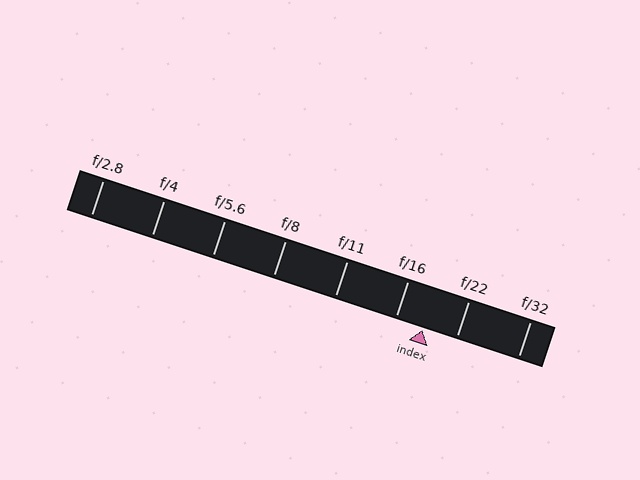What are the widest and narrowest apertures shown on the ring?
The widest aperture shown is f/2.8 and the narrowest is f/32.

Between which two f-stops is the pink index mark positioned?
The index mark is between f/16 and f/22.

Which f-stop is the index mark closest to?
The index mark is closest to f/16.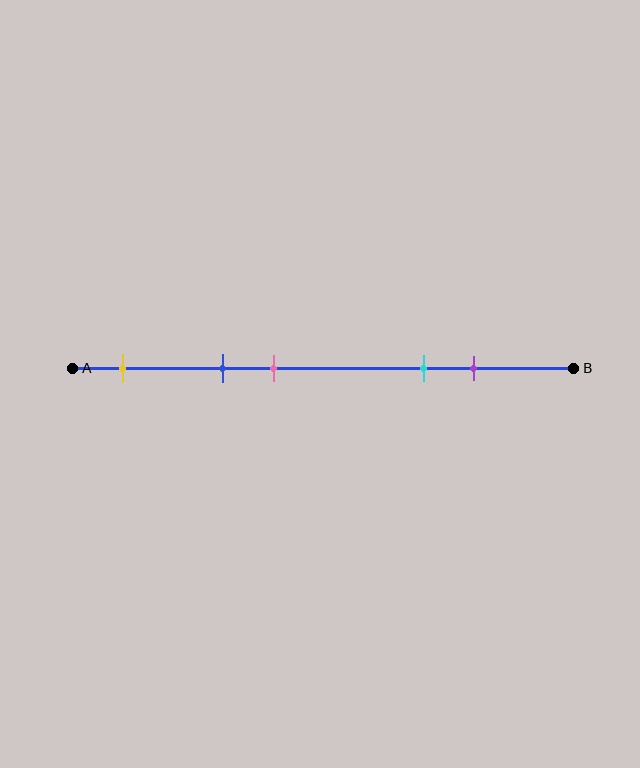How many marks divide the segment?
There are 5 marks dividing the segment.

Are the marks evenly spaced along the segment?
No, the marks are not evenly spaced.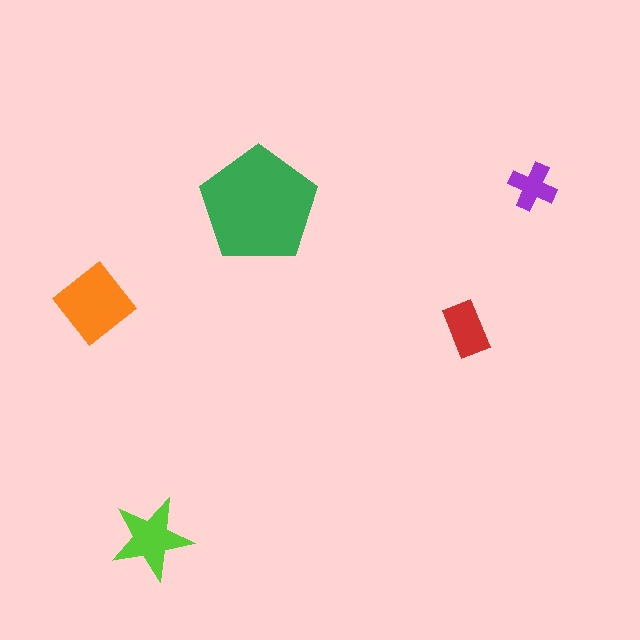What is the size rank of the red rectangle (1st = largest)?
4th.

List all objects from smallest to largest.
The purple cross, the red rectangle, the lime star, the orange diamond, the green pentagon.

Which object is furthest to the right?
The purple cross is rightmost.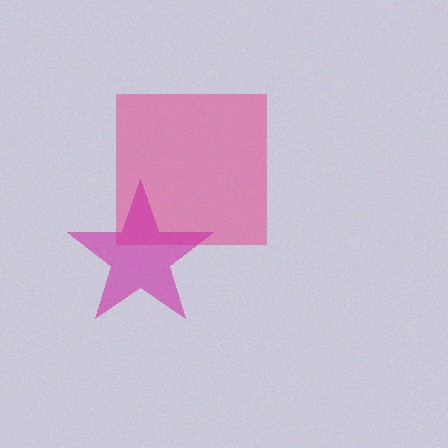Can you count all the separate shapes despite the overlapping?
Yes, there are 2 separate shapes.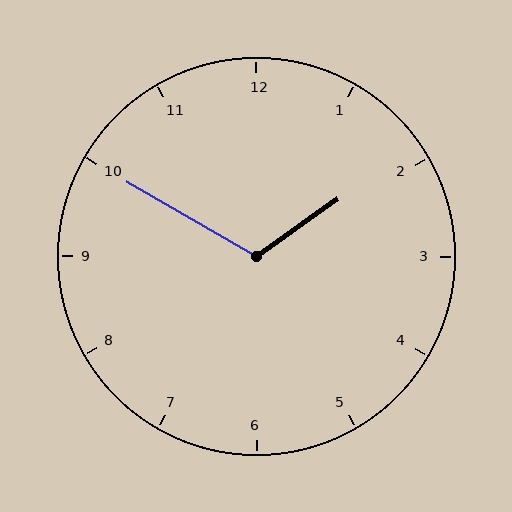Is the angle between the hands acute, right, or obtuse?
It is obtuse.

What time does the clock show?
1:50.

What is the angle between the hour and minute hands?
Approximately 115 degrees.